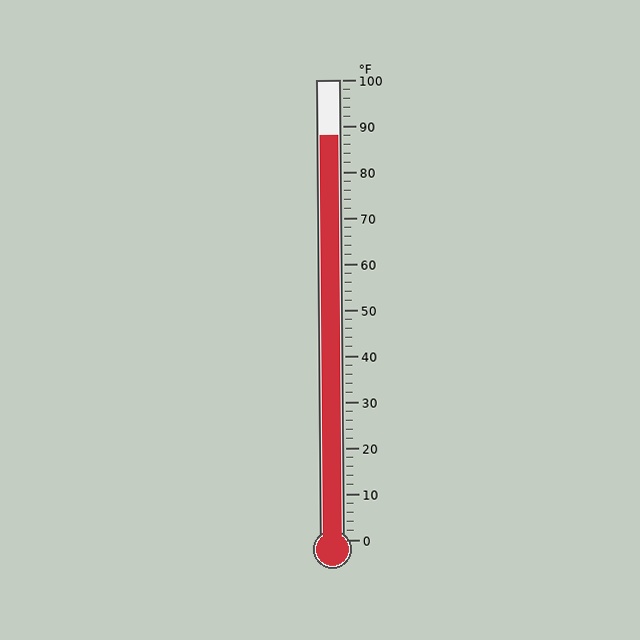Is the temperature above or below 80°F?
The temperature is above 80°F.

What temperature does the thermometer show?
The thermometer shows approximately 88°F.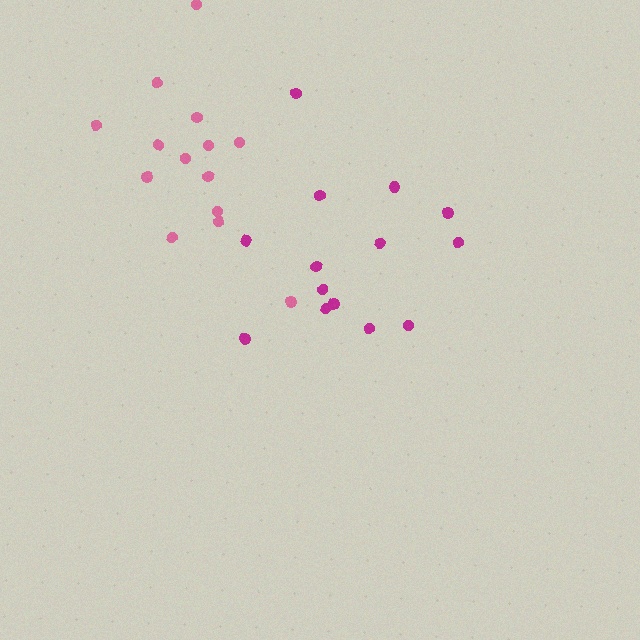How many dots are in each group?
Group 1: 14 dots, Group 2: 14 dots (28 total).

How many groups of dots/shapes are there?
There are 2 groups.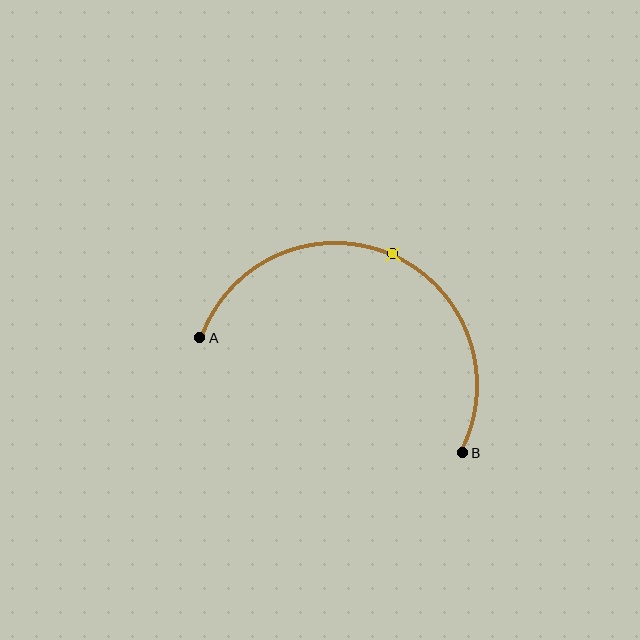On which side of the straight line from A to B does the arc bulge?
The arc bulges above the straight line connecting A and B.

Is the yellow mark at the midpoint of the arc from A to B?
Yes. The yellow mark lies on the arc at equal arc-length from both A and B — it is the arc midpoint.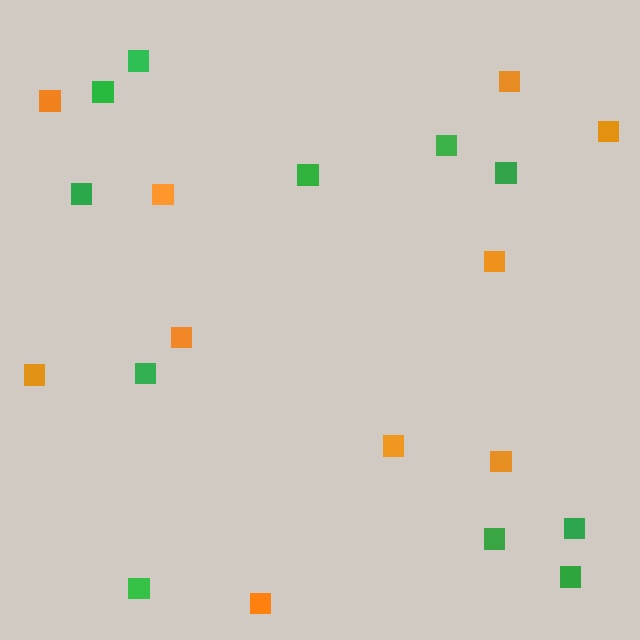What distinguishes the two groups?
There are 2 groups: one group of green squares (11) and one group of orange squares (10).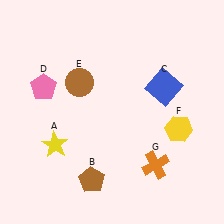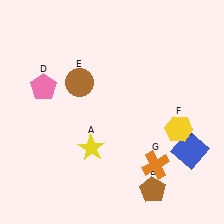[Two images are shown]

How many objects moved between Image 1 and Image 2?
3 objects moved between the two images.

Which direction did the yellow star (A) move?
The yellow star (A) moved right.